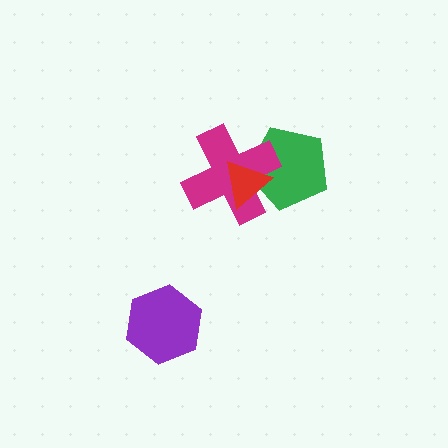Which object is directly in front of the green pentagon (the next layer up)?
The magenta cross is directly in front of the green pentagon.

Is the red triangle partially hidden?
No, no other shape covers it.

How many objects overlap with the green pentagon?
2 objects overlap with the green pentagon.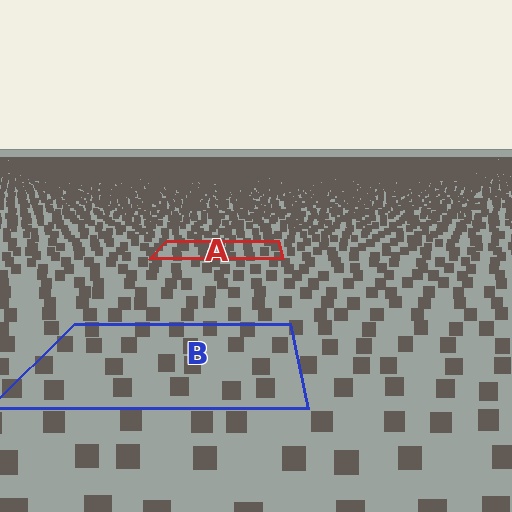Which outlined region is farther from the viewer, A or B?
Region A is farther from the viewer — the texture elements inside it appear smaller and more densely packed.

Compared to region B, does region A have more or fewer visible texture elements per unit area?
Region A has more texture elements per unit area — they are packed more densely because it is farther away.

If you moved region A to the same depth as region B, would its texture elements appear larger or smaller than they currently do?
They would appear larger. At a closer depth, the same texture elements are projected at a bigger on-screen size.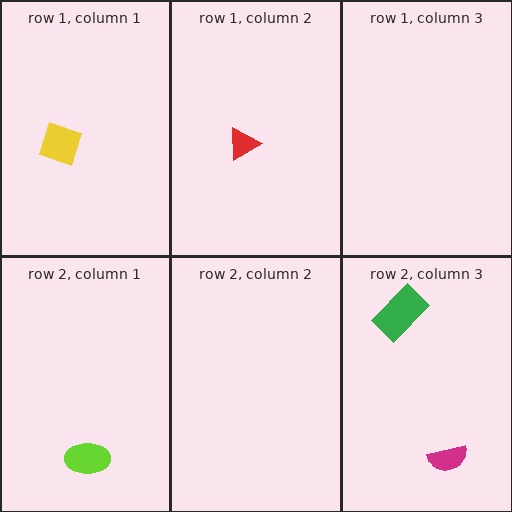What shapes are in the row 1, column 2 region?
The red triangle.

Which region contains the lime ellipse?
The row 2, column 1 region.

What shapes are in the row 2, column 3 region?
The green rectangle, the magenta semicircle.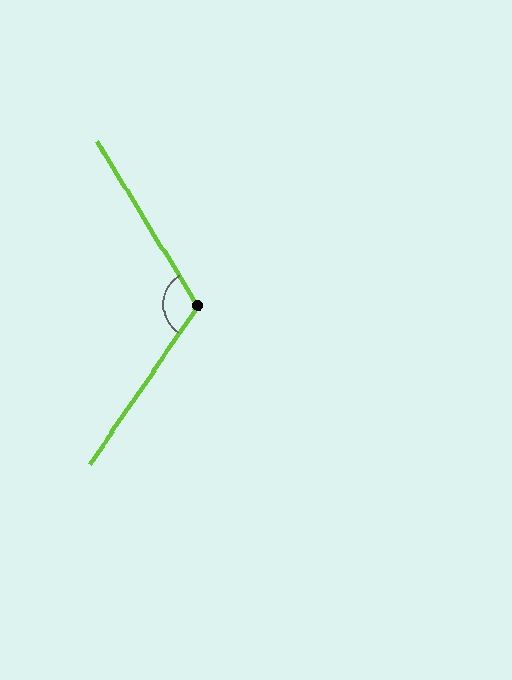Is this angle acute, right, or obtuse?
It is obtuse.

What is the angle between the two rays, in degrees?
Approximately 114 degrees.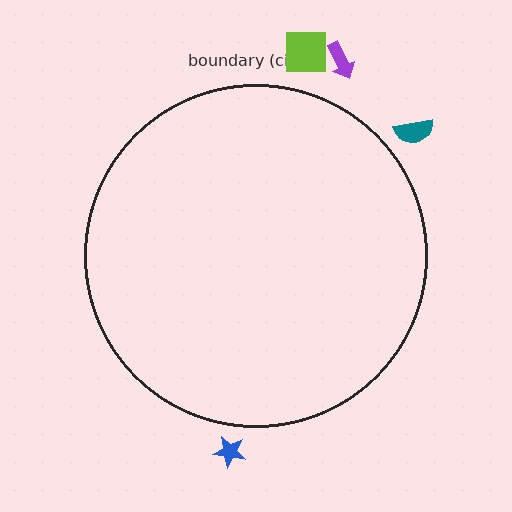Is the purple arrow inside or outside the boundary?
Outside.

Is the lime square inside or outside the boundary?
Outside.